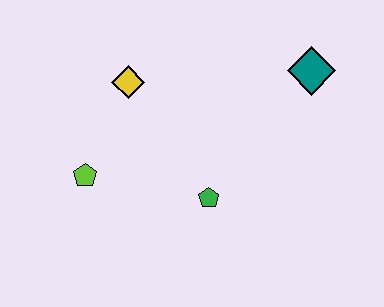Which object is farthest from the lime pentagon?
The teal diamond is farthest from the lime pentagon.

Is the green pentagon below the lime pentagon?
Yes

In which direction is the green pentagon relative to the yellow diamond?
The green pentagon is below the yellow diamond.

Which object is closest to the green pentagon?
The lime pentagon is closest to the green pentagon.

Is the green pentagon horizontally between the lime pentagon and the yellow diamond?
No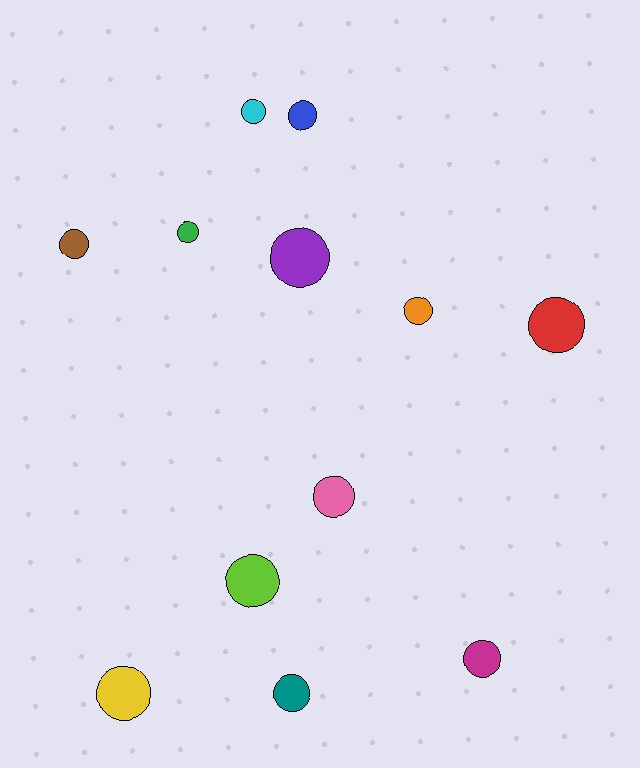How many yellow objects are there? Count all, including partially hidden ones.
There is 1 yellow object.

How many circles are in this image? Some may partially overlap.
There are 12 circles.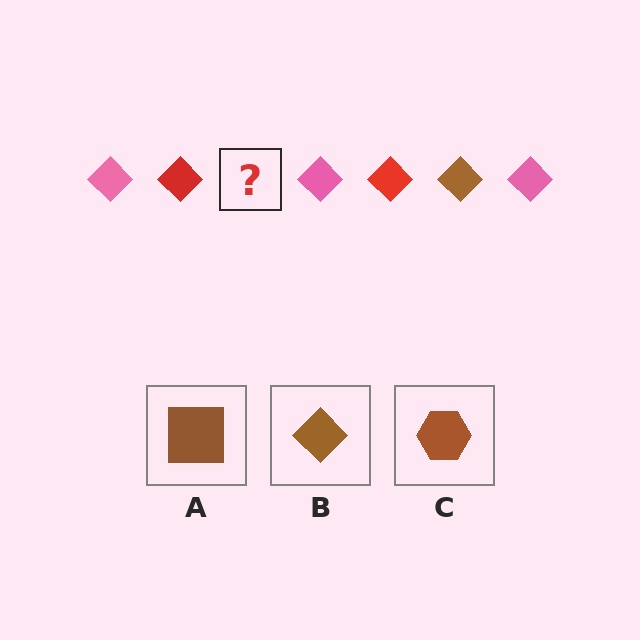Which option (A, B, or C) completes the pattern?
B.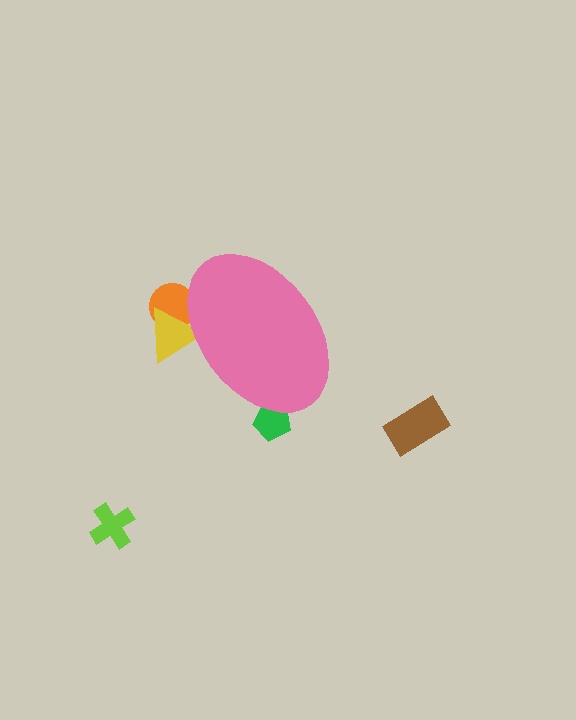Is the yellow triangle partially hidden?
Yes, the yellow triangle is partially hidden behind the pink ellipse.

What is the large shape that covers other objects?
A pink ellipse.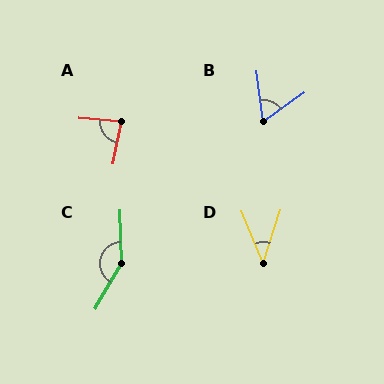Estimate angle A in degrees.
Approximately 83 degrees.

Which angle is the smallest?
D, at approximately 40 degrees.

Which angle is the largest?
C, at approximately 148 degrees.